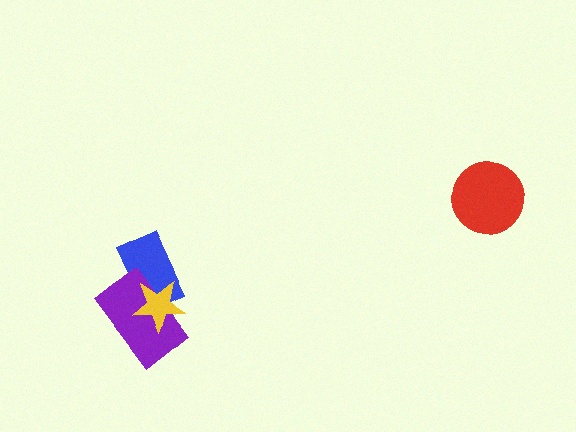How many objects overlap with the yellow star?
2 objects overlap with the yellow star.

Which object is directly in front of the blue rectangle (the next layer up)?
The purple rectangle is directly in front of the blue rectangle.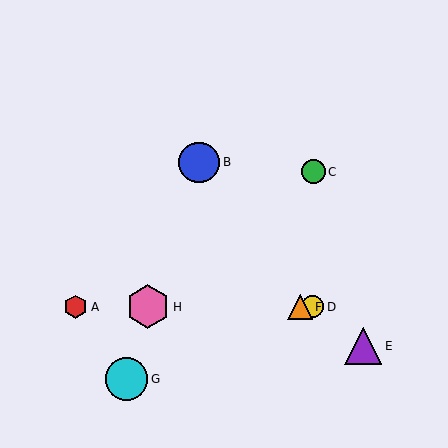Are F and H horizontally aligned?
Yes, both are at y≈307.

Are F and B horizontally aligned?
No, F is at y≈307 and B is at y≈162.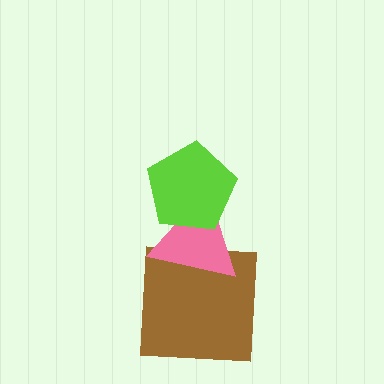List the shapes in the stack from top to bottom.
From top to bottom: the lime pentagon, the pink triangle, the brown square.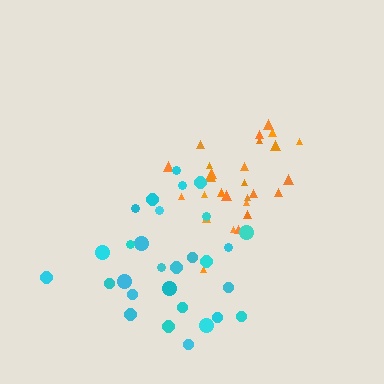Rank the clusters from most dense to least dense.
orange, cyan.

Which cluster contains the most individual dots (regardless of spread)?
Cyan (29).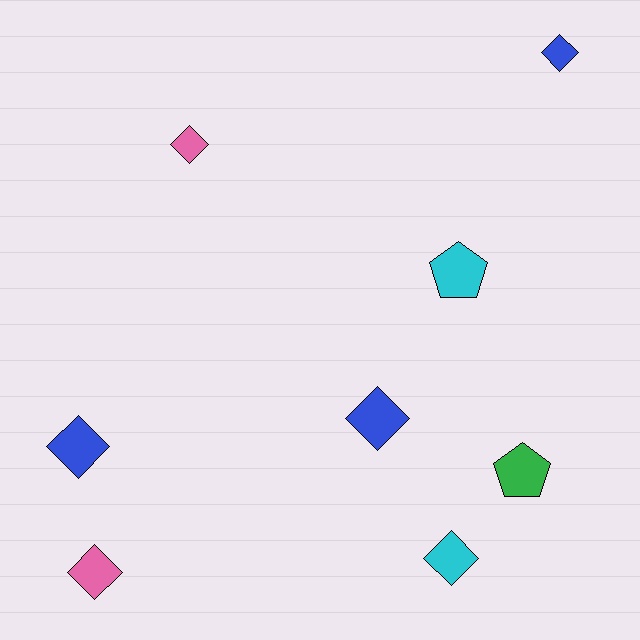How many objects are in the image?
There are 8 objects.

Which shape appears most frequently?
Diamond, with 6 objects.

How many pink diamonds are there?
There are 2 pink diamonds.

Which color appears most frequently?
Blue, with 3 objects.